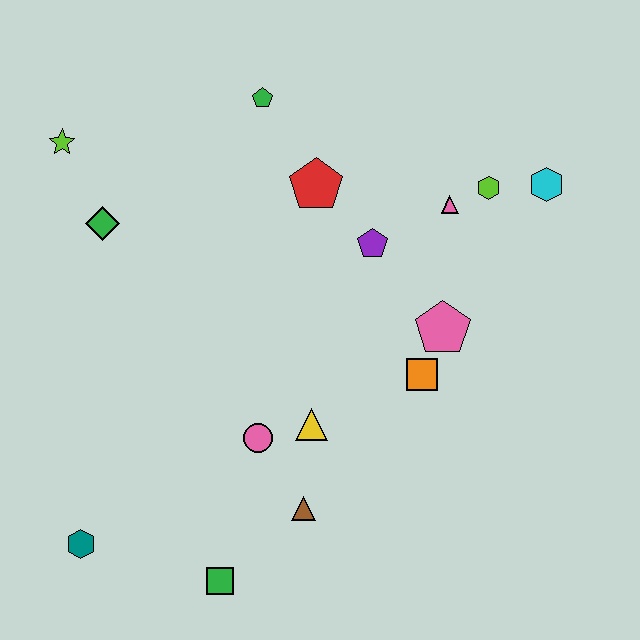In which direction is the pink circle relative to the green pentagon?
The pink circle is below the green pentagon.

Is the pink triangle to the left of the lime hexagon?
Yes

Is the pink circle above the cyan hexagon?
No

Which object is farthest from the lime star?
The cyan hexagon is farthest from the lime star.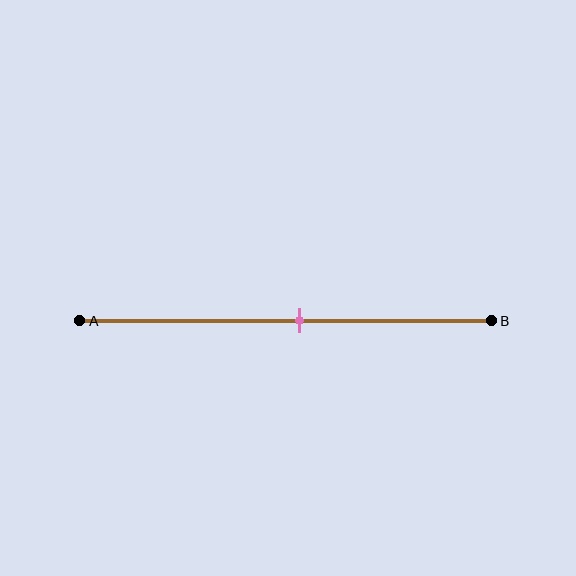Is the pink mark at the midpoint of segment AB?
No, the mark is at about 55% from A, not at the 50% midpoint.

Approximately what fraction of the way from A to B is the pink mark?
The pink mark is approximately 55% of the way from A to B.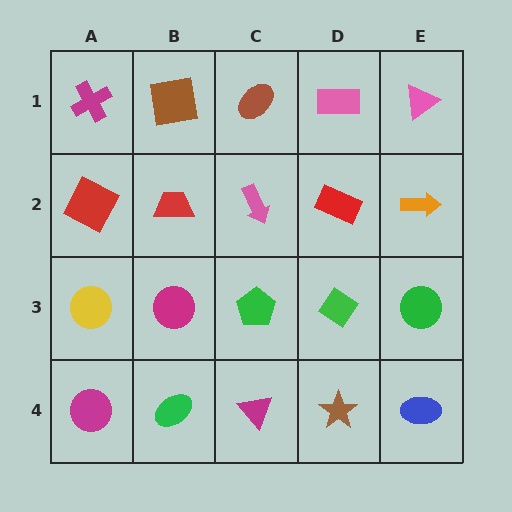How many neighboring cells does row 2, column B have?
4.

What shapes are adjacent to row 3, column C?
A pink arrow (row 2, column C), a magenta triangle (row 4, column C), a magenta circle (row 3, column B), a green diamond (row 3, column D).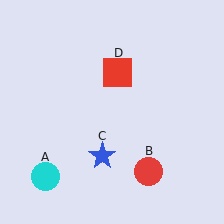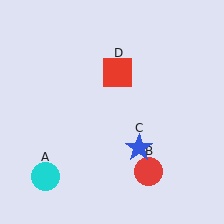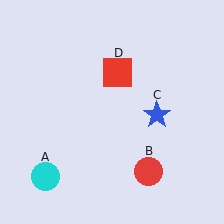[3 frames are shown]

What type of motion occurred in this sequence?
The blue star (object C) rotated counterclockwise around the center of the scene.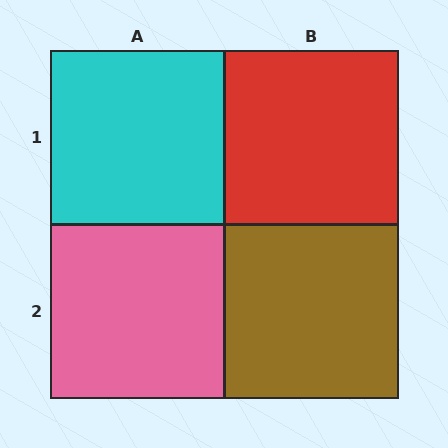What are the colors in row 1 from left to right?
Cyan, red.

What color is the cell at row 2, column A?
Pink.